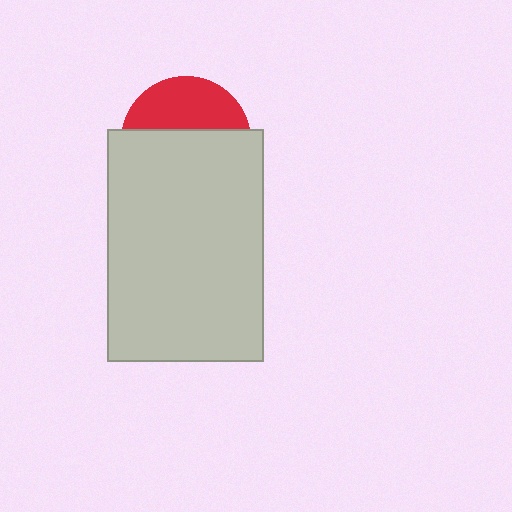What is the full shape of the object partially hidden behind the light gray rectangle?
The partially hidden object is a red circle.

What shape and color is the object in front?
The object in front is a light gray rectangle.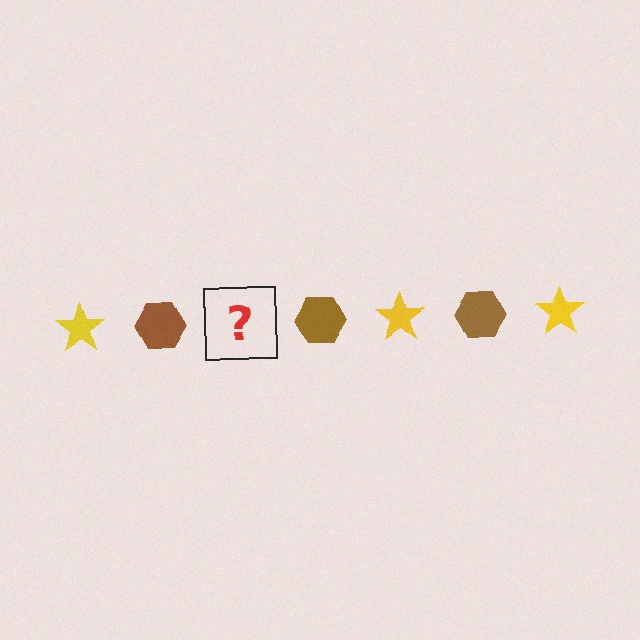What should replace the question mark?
The question mark should be replaced with a yellow star.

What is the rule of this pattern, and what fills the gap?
The rule is that the pattern alternates between yellow star and brown hexagon. The gap should be filled with a yellow star.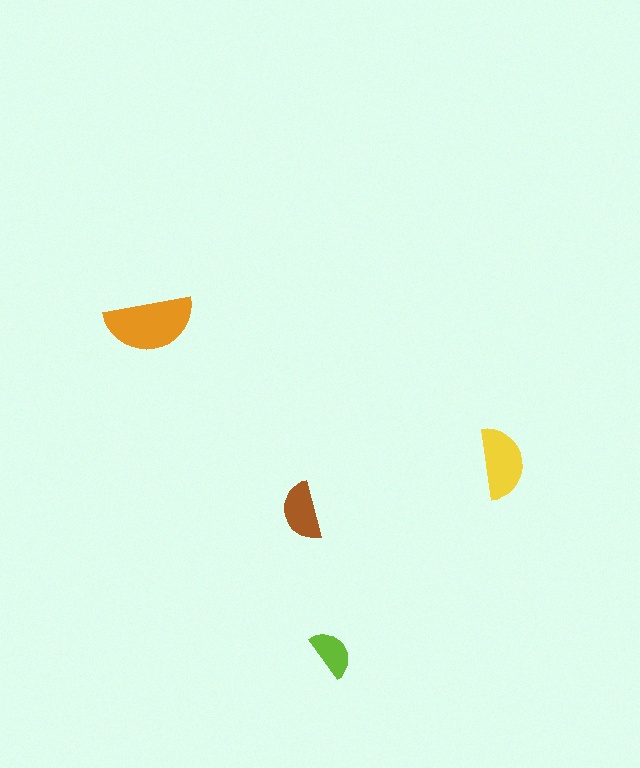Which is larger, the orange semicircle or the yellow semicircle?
The orange one.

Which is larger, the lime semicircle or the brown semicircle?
The brown one.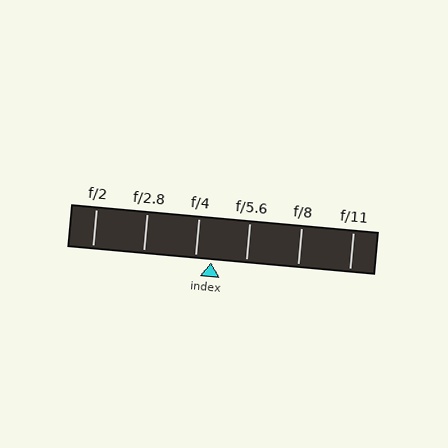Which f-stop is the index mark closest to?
The index mark is closest to f/4.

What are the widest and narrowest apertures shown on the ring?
The widest aperture shown is f/2 and the narrowest is f/11.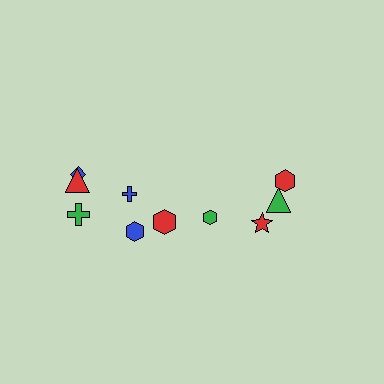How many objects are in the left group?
There are 6 objects.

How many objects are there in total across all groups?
There are 10 objects.